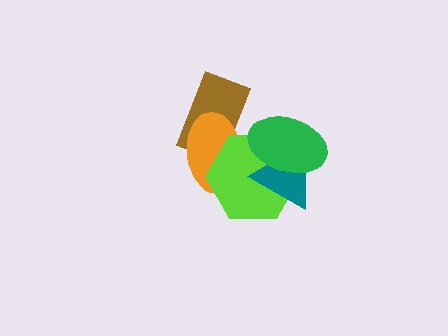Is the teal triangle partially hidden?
Yes, it is partially covered by another shape.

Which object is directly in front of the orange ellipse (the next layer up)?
The lime hexagon is directly in front of the orange ellipse.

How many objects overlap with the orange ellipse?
3 objects overlap with the orange ellipse.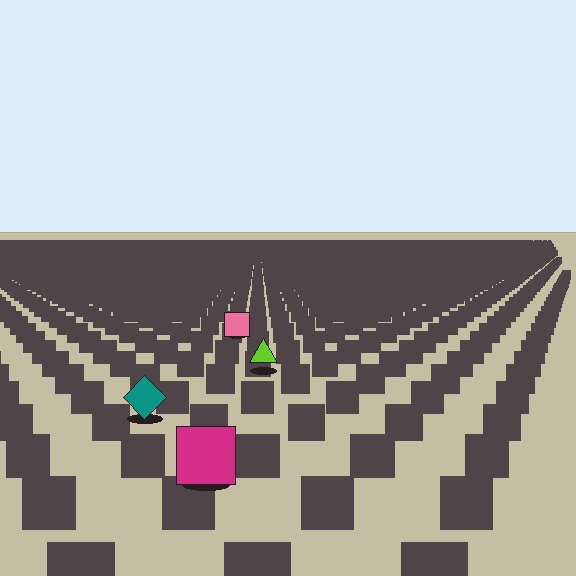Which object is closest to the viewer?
The magenta square is closest. The texture marks near it are larger and more spread out.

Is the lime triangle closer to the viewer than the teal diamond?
No. The teal diamond is closer — you can tell from the texture gradient: the ground texture is coarser near it.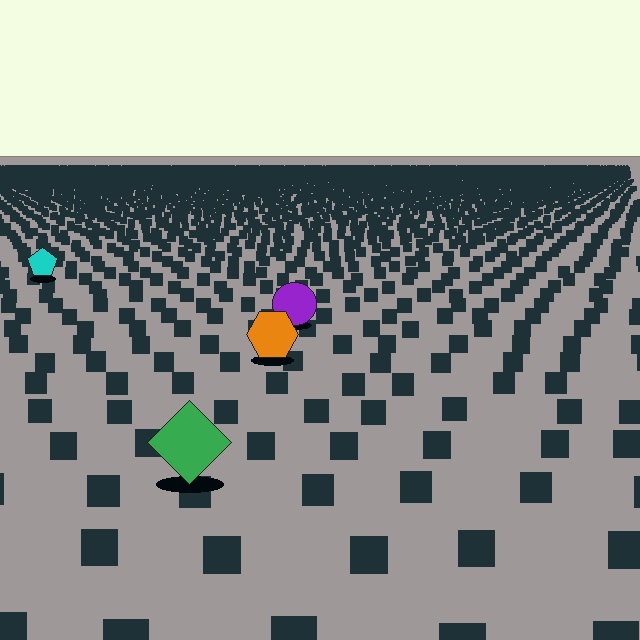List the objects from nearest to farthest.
From nearest to farthest: the green diamond, the orange hexagon, the purple circle, the cyan pentagon.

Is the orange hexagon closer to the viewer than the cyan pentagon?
Yes. The orange hexagon is closer — you can tell from the texture gradient: the ground texture is coarser near it.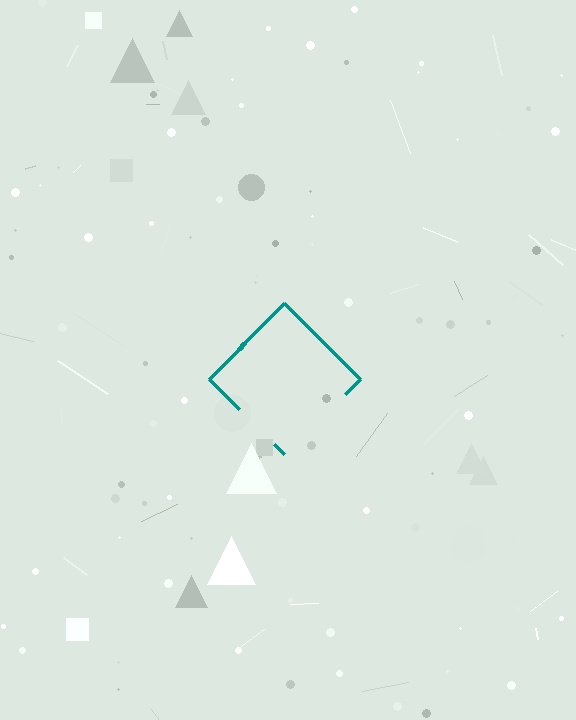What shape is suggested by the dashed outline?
The dashed outline suggests a diamond.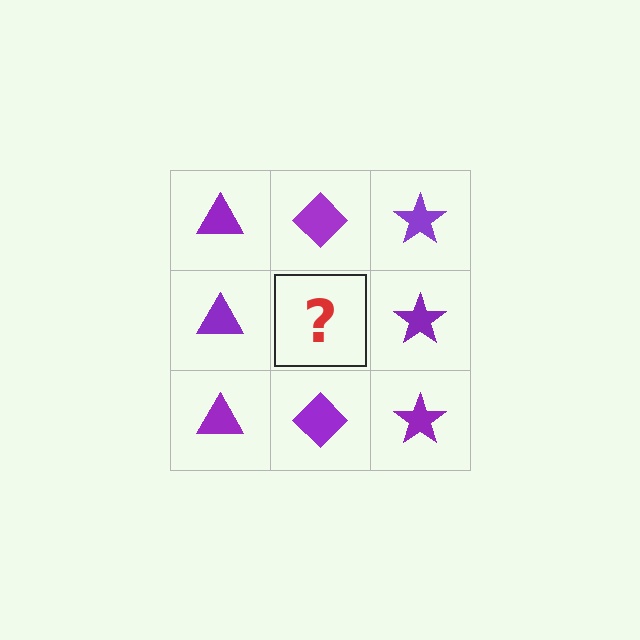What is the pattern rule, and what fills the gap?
The rule is that each column has a consistent shape. The gap should be filled with a purple diamond.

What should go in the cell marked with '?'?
The missing cell should contain a purple diamond.